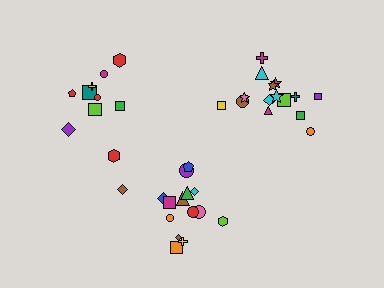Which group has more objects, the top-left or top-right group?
The top-right group.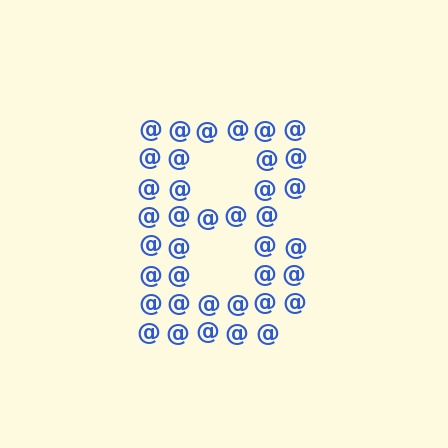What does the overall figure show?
The overall figure shows the letter B.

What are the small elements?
The small elements are at signs.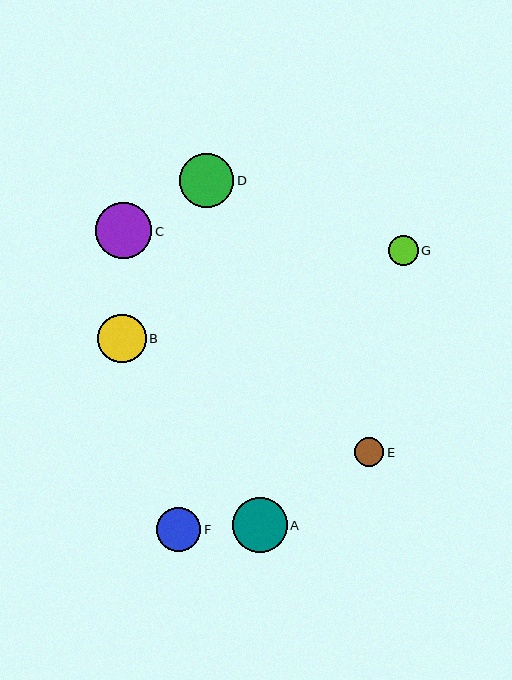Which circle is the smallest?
Circle E is the smallest with a size of approximately 30 pixels.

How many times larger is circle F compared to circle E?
Circle F is approximately 1.5 times the size of circle E.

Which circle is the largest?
Circle C is the largest with a size of approximately 56 pixels.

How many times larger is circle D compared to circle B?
Circle D is approximately 1.1 times the size of circle B.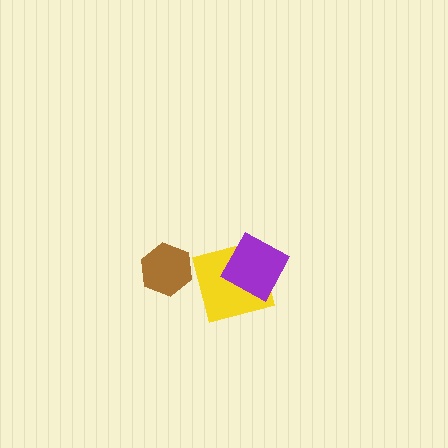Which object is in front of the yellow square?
The purple square is in front of the yellow square.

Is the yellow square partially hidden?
Yes, it is partially covered by another shape.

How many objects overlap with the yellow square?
1 object overlaps with the yellow square.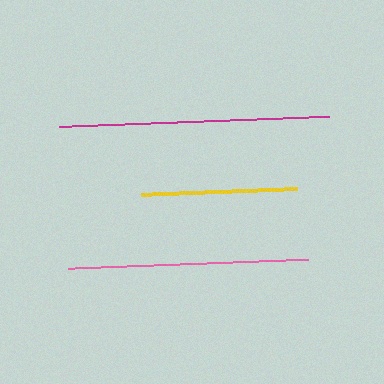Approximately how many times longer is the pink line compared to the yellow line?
The pink line is approximately 1.5 times the length of the yellow line.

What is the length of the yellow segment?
The yellow segment is approximately 156 pixels long.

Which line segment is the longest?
The magenta line is the longest at approximately 270 pixels.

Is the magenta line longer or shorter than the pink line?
The magenta line is longer than the pink line.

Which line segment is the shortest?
The yellow line is the shortest at approximately 156 pixels.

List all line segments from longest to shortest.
From longest to shortest: magenta, pink, yellow.